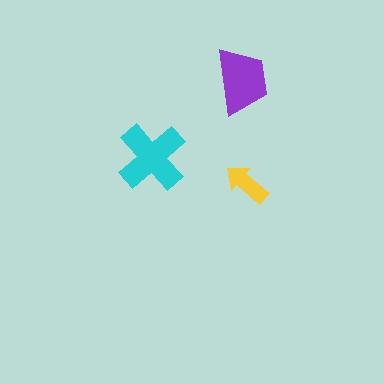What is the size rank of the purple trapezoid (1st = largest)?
2nd.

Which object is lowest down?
The yellow arrow is bottommost.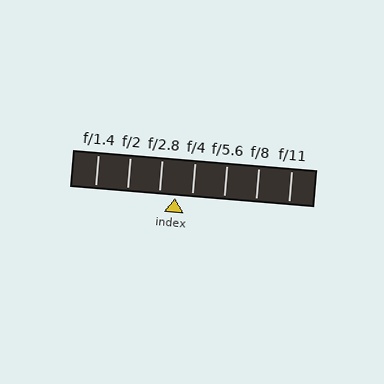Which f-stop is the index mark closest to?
The index mark is closest to f/4.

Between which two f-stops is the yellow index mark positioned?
The index mark is between f/2.8 and f/4.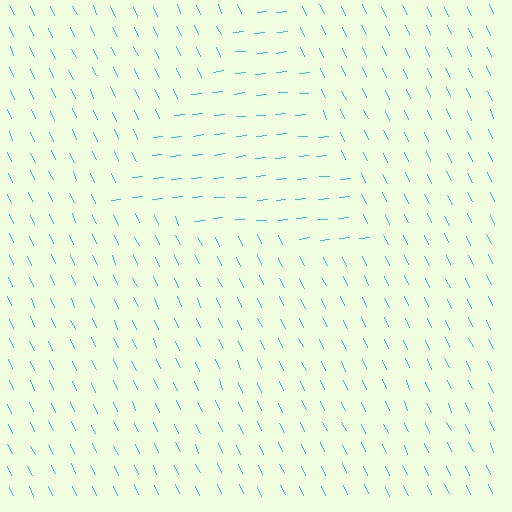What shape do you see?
I see a triangle.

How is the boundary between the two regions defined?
The boundary is defined purely by a change in line orientation (approximately 71 degrees difference). All lines are the same color and thickness.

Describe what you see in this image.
The image is filled with small cyan line segments. A triangle region in the image has lines oriented differently from the surrounding lines, creating a visible texture boundary.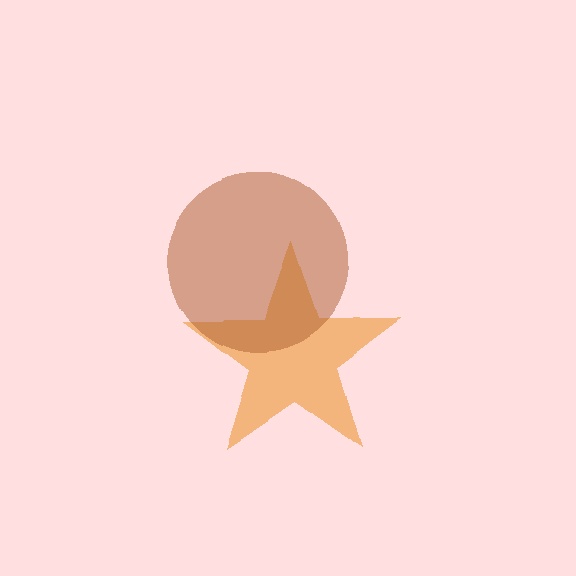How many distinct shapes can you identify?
There are 2 distinct shapes: an orange star, a brown circle.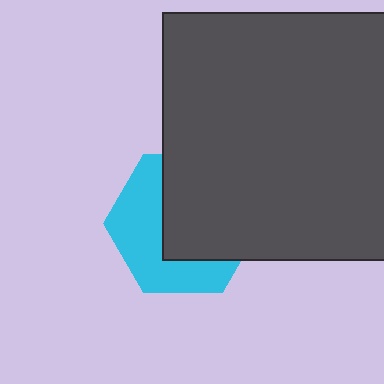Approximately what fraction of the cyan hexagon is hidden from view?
Roughly 55% of the cyan hexagon is hidden behind the dark gray square.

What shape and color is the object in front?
The object in front is a dark gray square.